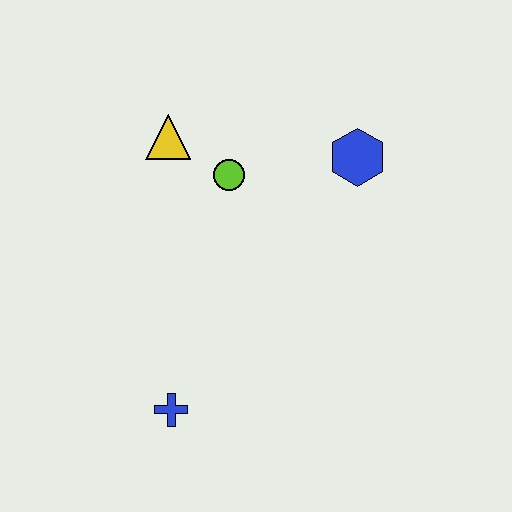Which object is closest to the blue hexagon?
The lime circle is closest to the blue hexagon.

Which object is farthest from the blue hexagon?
The blue cross is farthest from the blue hexagon.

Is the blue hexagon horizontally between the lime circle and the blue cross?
No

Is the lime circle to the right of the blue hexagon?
No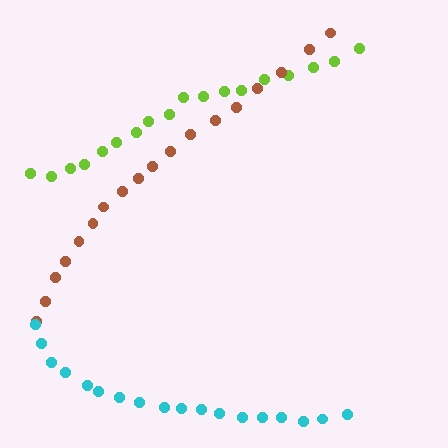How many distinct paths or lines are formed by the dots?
There are 3 distinct paths.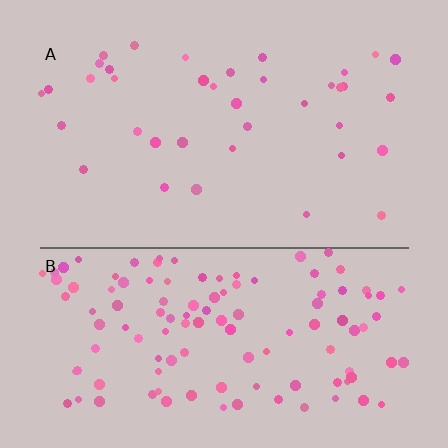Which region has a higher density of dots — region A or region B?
B (the bottom).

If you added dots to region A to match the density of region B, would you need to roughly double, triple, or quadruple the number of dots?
Approximately triple.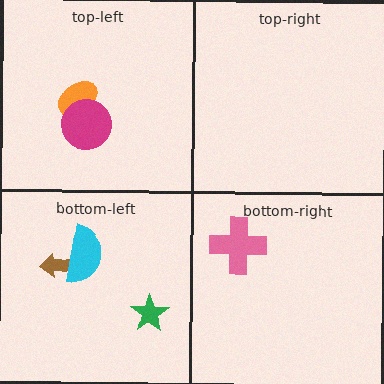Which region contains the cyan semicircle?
The bottom-left region.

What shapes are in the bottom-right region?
The pink cross.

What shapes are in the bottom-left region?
The brown arrow, the green star, the cyan semicircle.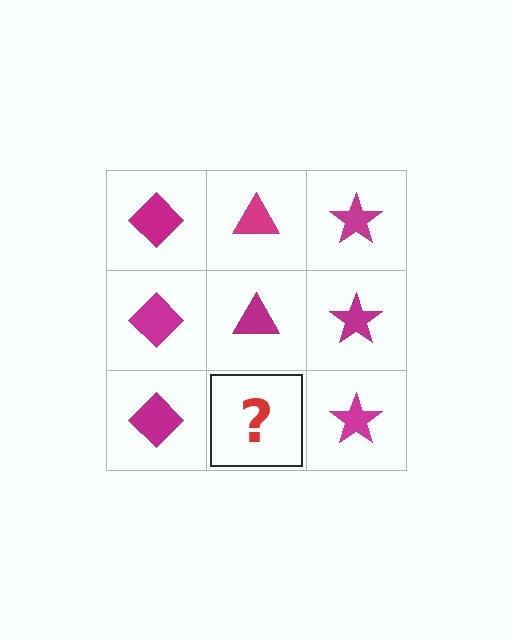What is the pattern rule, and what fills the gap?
The rule is that each column has a consistent shape. The gap should be filled with a magenta triangle.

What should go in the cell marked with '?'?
The missing cell should contain a magenta triangle.